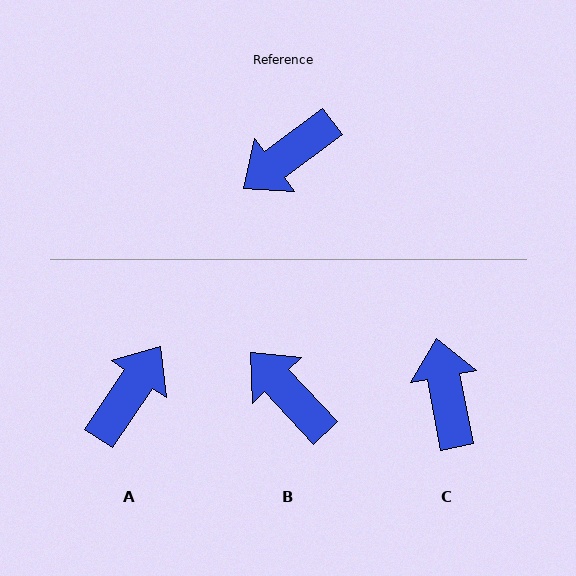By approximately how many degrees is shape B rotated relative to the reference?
Approximately 84 degrees clockwise.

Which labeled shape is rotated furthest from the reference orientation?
A, about 161 degrees away.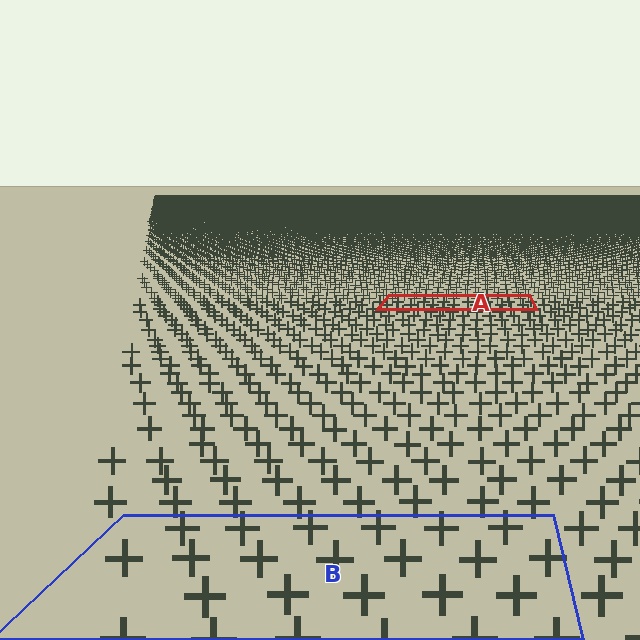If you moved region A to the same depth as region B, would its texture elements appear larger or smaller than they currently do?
They would appear larger. At a closer depth, the same texture elements are projected at a bigger on-screen size.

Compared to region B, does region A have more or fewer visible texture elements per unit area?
Region A has more texture elements per unit area — they are packed more densely because it is farther away.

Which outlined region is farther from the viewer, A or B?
Region A is farther from the viewer — the texture elements inside it appear smaller and more densely packed.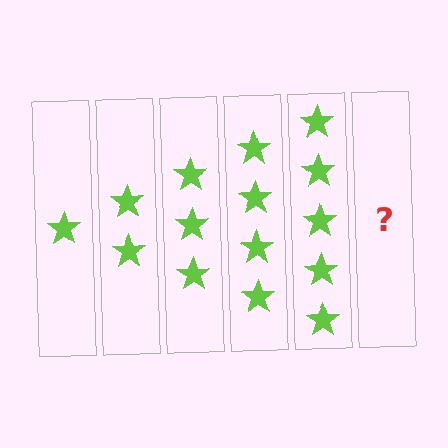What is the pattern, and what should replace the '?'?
The pattern is that each step adds one more star. The '?' should be 6 stars.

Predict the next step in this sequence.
The next step is 6 stars.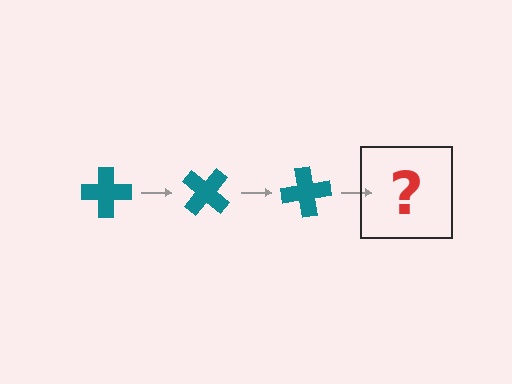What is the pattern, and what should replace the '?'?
The pattern is that the cross rotates 40 degrees each step. The '?' should be a teal cross rotated 120 degrees.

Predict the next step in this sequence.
The next step is a teal cross rotated 120 degrees.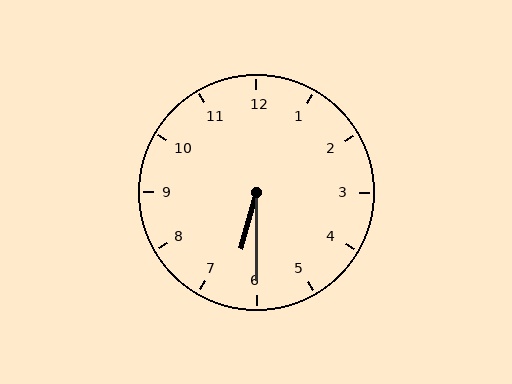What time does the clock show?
6:30.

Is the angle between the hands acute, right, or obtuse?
It is acute.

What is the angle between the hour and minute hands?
Approximately 15 degrees.